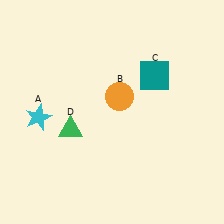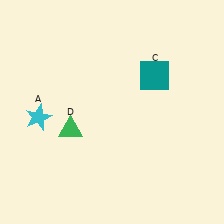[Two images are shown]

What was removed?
The orange circle (B) was removed in Image 2.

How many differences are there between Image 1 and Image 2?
There is 1 difference between the two images.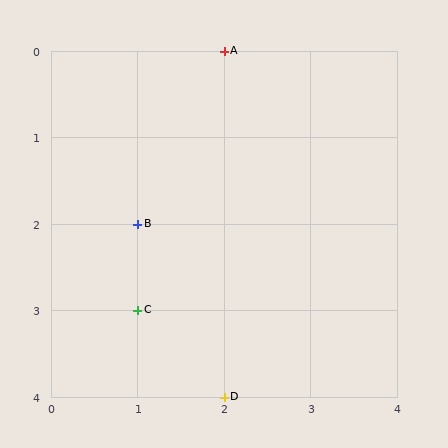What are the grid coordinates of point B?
Point B is at grid coordinates (1, 2).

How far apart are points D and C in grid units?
Points D and C are 1 column and 1 row apart (about 1.4 grid units diagonally).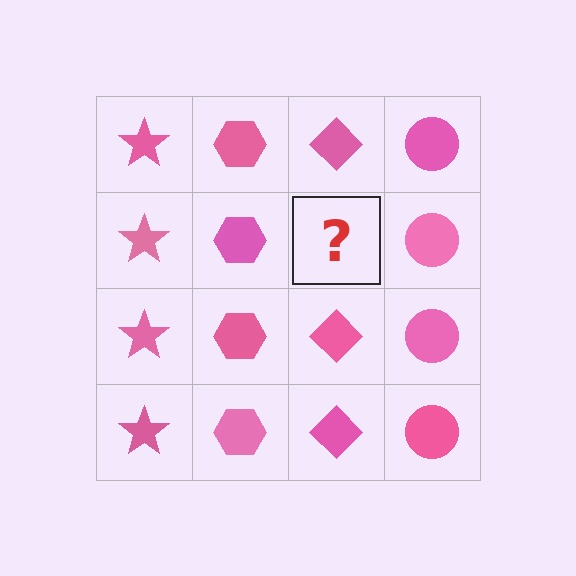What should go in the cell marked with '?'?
The missing cell should contain a pink diamond.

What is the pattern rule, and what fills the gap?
The rule is that each column has a consistent shape. The gap should be filled with a pink diamond.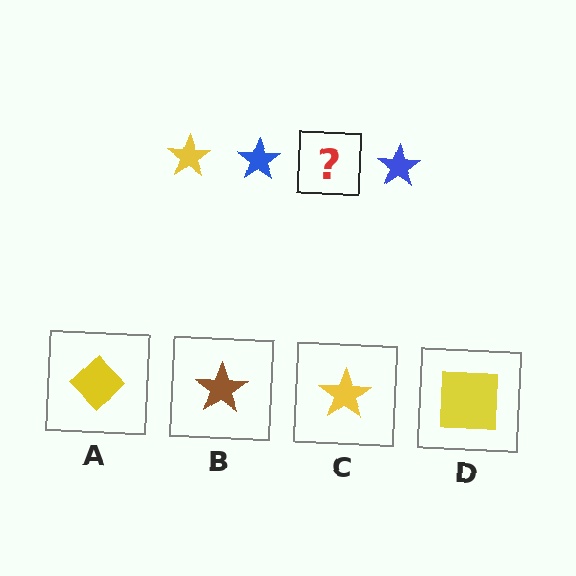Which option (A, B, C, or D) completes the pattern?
C.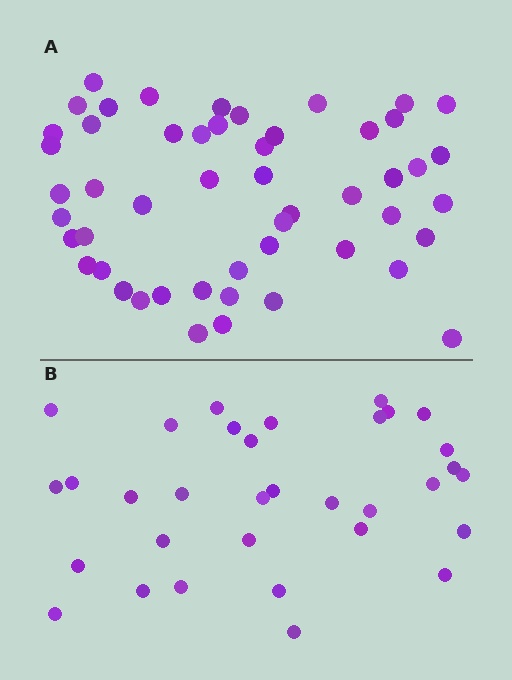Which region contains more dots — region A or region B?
Region A (the top region) has more dots.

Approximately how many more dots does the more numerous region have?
Region A has approximately 20 more dots than region B.